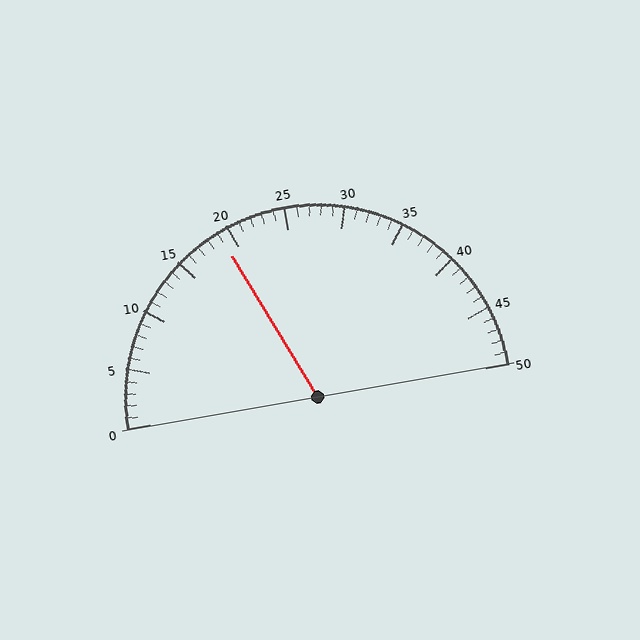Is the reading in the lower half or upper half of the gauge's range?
The reading is in the lower half of the range (0 to 50).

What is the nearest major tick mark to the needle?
The nearest major tick mark is 20.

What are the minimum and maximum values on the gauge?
The gauge ranges from 0 to 50.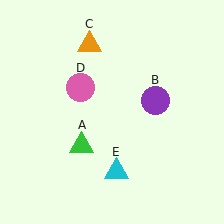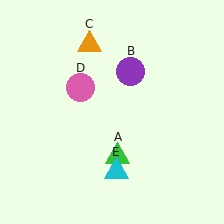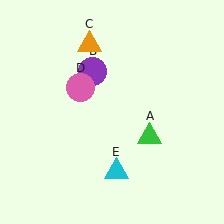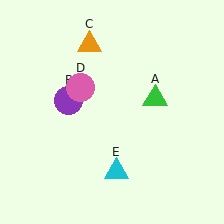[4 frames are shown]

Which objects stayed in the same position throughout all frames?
Orange triangle (object C) and pink circle (object D) and cyan triangle (object E) remained stationary.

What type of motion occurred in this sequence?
The green triangle (object A), purple circle (object B) rotated counterclockwise around the center of the scene.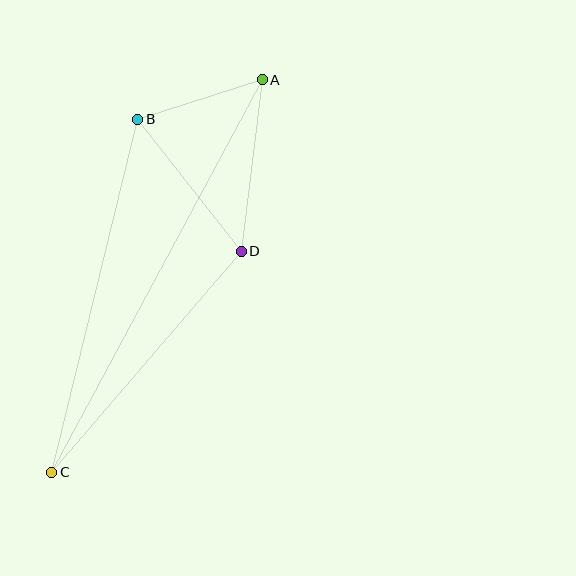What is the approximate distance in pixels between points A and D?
The distance between A and D is approximately 173 pixels.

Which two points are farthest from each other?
Points A and C are farthest from each other.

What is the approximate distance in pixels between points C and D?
The distance between C and D is approximately 291 pixels.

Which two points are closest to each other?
Points A and B are closest to each other.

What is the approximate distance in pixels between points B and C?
The distance between B and C is approximately 363 pixels.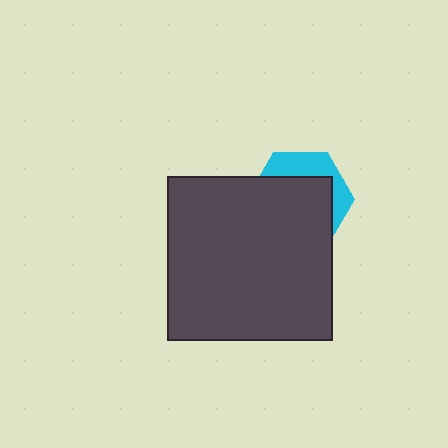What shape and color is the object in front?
The object in front is a dark gray square.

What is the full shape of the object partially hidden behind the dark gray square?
The partially hidden object is a cyan hexagon.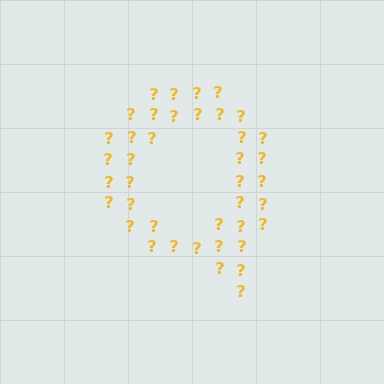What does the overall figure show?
The overall figure shows the letter Q.